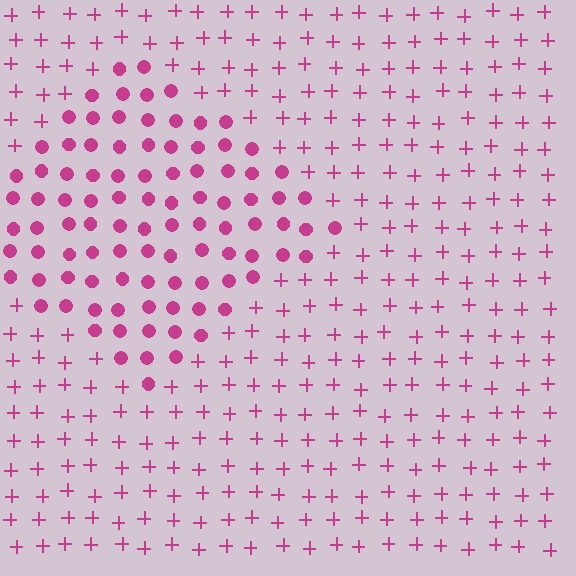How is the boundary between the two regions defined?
The boundary is defined by a change in element shape: circles inside vs. plus signs outside. All elements share the same color and spacing.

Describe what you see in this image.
The image is filled with small magenta elements arranged in a uniform grid. A diamond-shaped region contains circles, while the surrounding area contains plus signs. The boundary is defined purely by the change in element shape.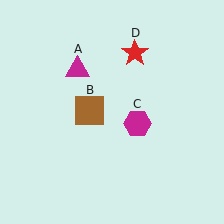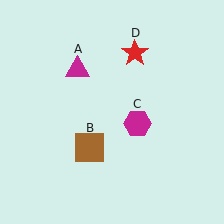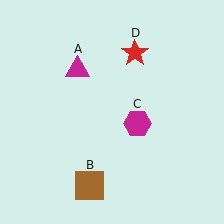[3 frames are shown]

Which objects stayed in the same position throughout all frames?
Magenta triangle (object A) and magenta hexagon (object C) and red star (object D) remained stationary.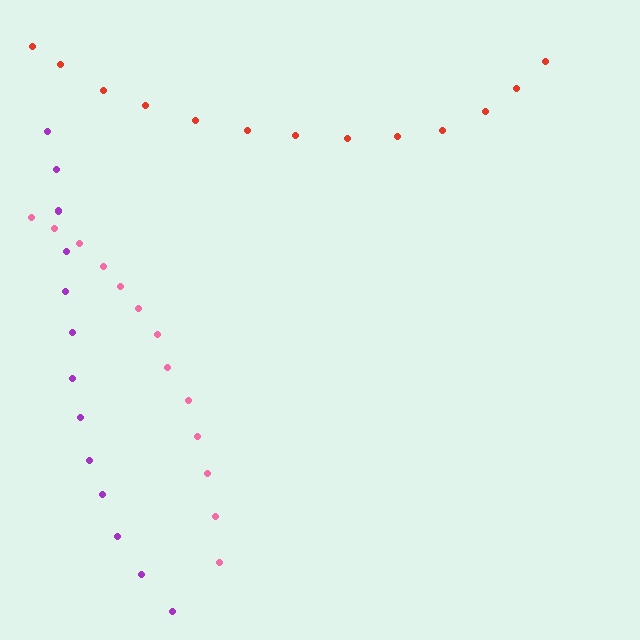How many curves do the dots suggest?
There are 3 distinct paths.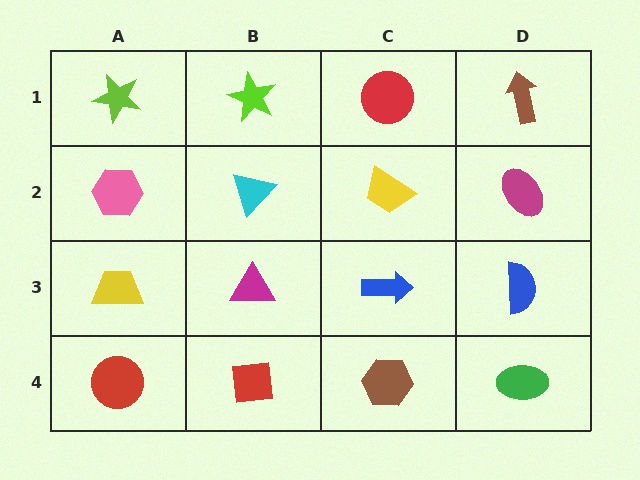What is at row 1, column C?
A red circle.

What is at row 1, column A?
A lime star.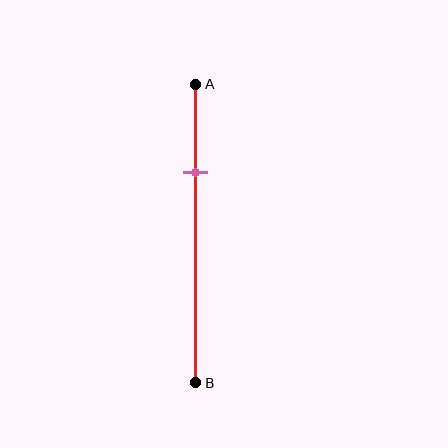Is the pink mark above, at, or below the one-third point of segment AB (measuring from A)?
The pink mark is above the one-third point of segment AB.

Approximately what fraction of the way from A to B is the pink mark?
The pink mark is approximately 30% of the way from A to B.